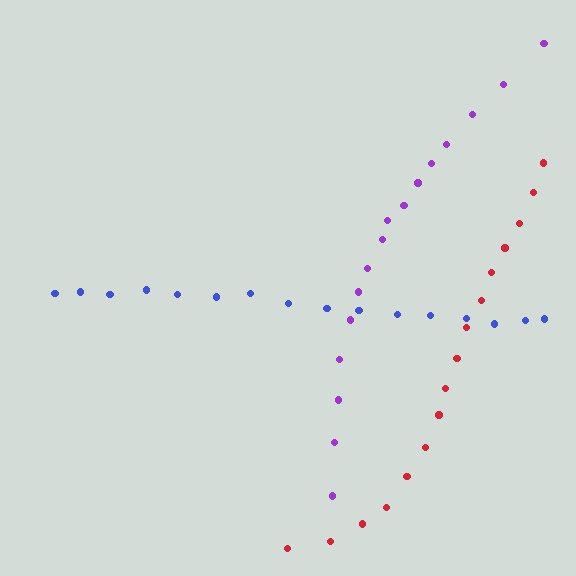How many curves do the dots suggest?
There are 3 distinct paths.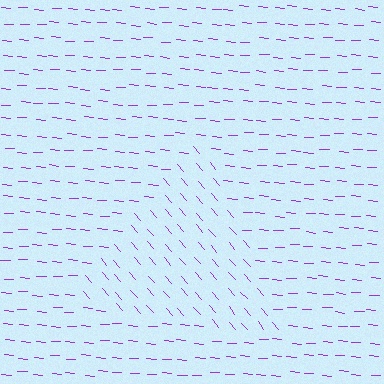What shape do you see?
I see a triangle.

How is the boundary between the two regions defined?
The boundary is defined purely by a change in line orientation (approximately 45 degrees difference). All lines are the same color and thickness.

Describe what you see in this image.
The image is filled with small purple line segments. A triangle region in the image has lines oriented differently from the surrounding lines, creating a visible texture boundary.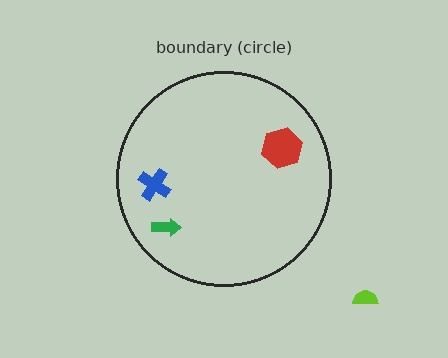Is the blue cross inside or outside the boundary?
Inside.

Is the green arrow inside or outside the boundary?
Inside.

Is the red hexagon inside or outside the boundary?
Inside.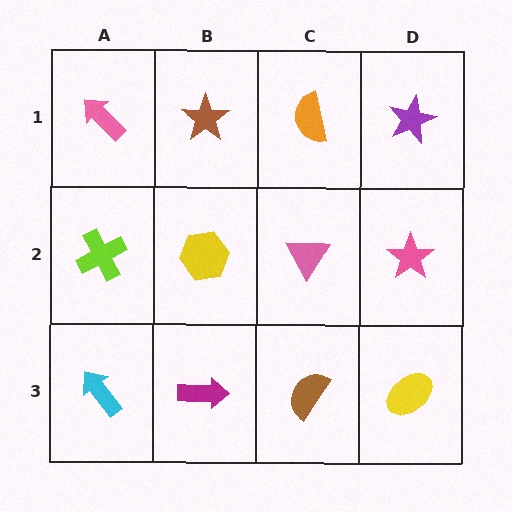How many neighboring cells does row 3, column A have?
2.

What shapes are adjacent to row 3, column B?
A yellow hexagon (row 2, column B), a cyan arrow (row 3, column A), a brown semicircle (row 3, column C).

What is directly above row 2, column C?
An orange semicircle.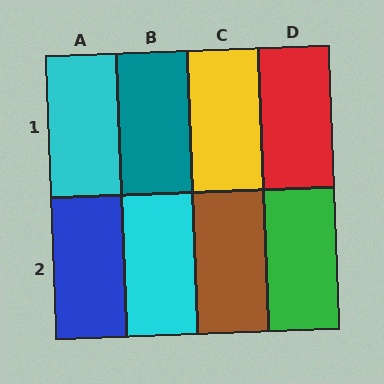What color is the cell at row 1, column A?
Cyan.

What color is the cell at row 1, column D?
Red.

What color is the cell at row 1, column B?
Teal.